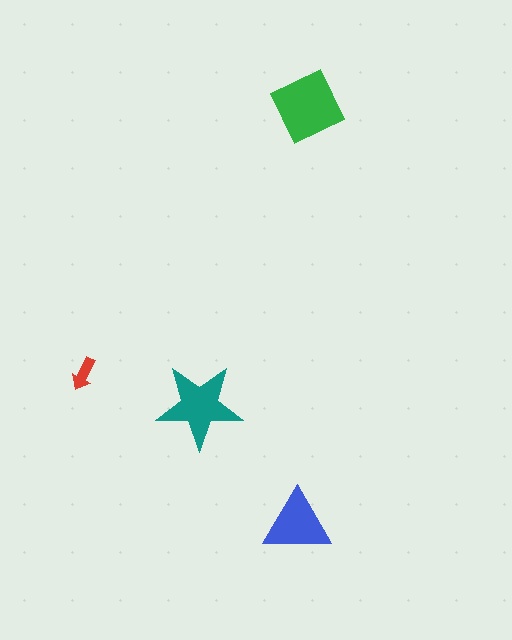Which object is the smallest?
The red arrow.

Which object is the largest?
The green square.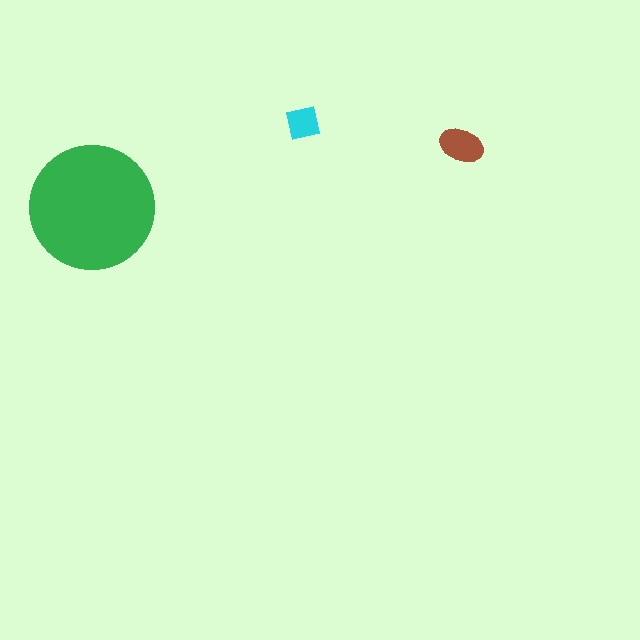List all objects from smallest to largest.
The cyan square, the brown ellipse, the green circle.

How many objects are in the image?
There are 3 objects in the image.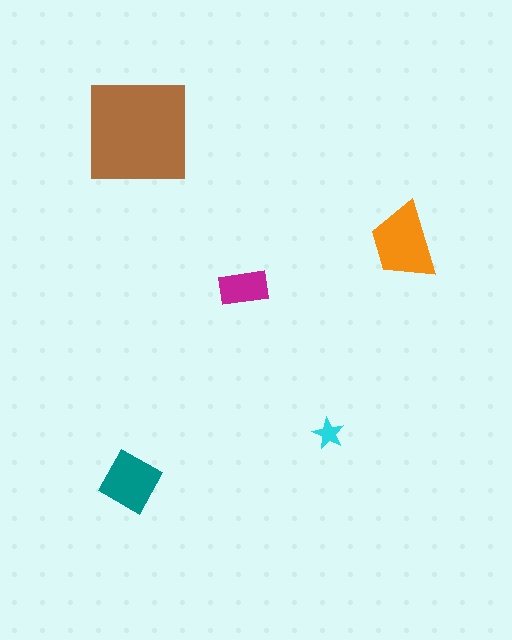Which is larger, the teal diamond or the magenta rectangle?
The teal diamond.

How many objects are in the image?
There are 5 objects in the image.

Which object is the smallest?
The cyan star.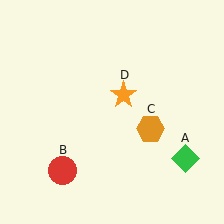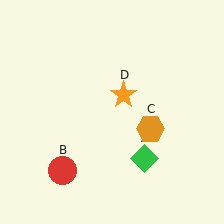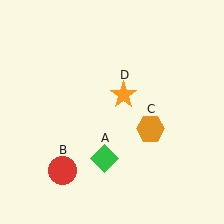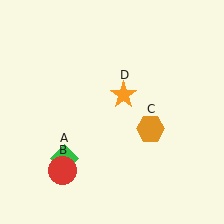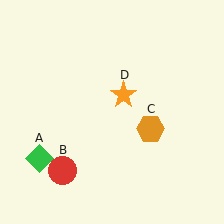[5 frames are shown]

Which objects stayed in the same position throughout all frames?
Red circle (object B) and orange hexagon (object C) and orange star (object D) remained stationary.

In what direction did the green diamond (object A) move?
The green diamond (object A) moved left.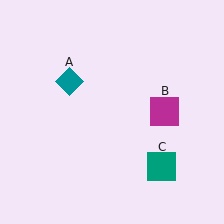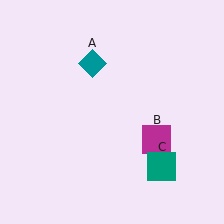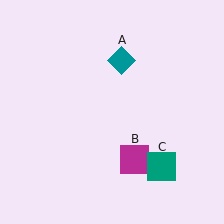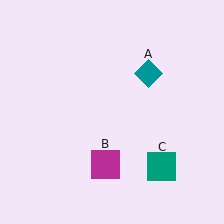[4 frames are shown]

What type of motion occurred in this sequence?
The teal diamond (object A), magenta square (object B) rotated clockwise around the center of the scene.